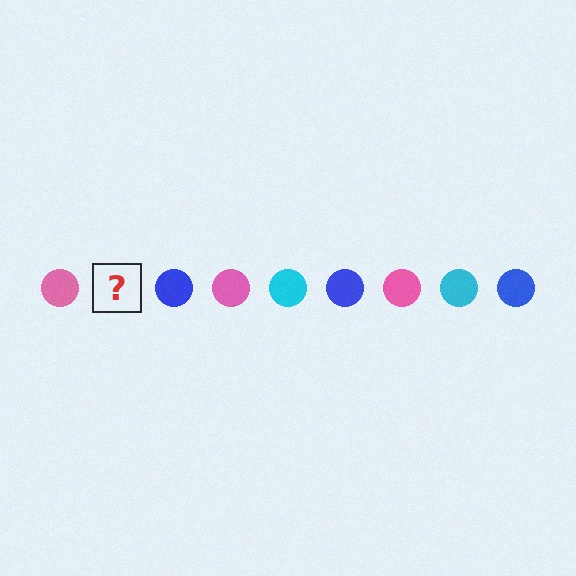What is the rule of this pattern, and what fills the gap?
The rule is that the pattern cycles through pink, cyan, blue circles. The gap should be filled with a cyan circle.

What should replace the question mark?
The question mark should be replaced with a cyan circle.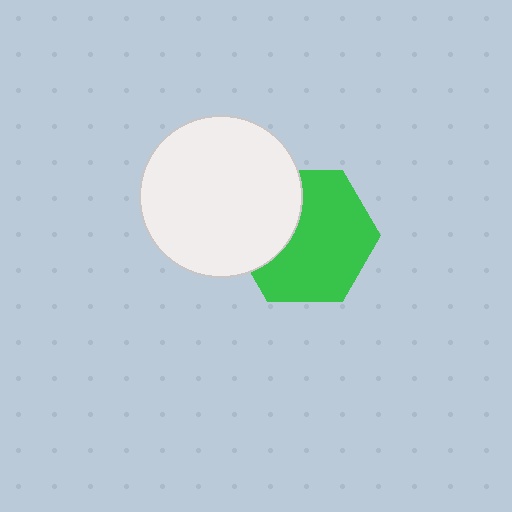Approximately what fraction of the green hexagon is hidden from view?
Roughly 32% of the green hexagon is hidden behind the white circle.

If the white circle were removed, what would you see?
You would see the complete green hexagon.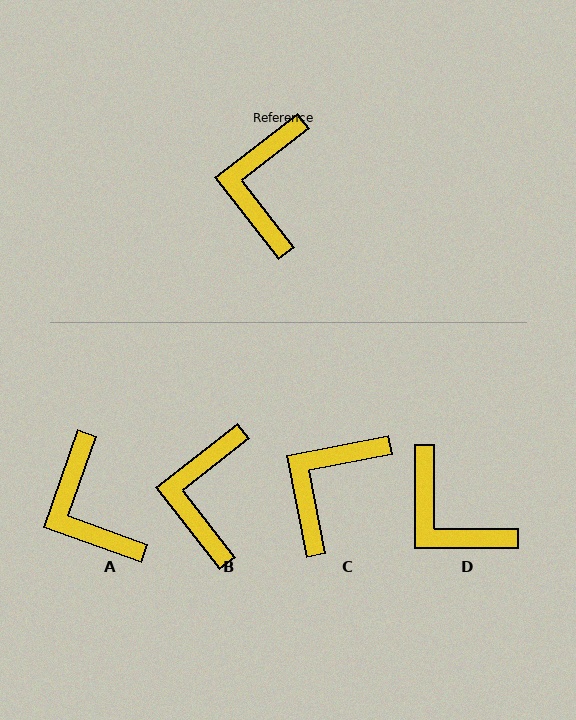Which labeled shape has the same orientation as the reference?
B.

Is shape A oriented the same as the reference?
No, it is off by about 32 degrees.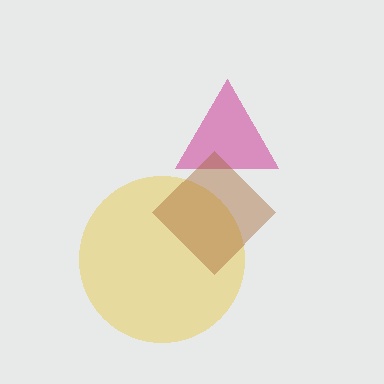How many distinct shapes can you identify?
There are 3 distinct shapes: a magenta triangle, a yellow circle, a brown diamond.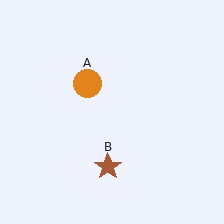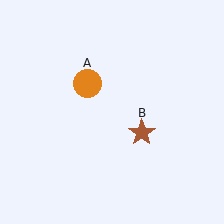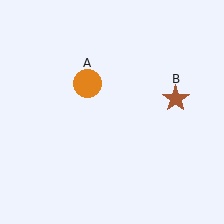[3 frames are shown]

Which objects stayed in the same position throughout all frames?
Orange circle (object A) remained stationary.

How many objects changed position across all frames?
1 object changed position: brown star (object B).